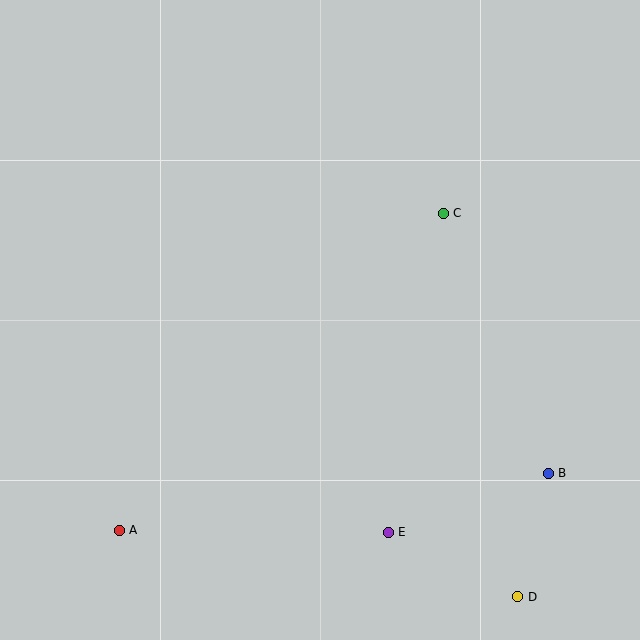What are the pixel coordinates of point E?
Point E is at (388, 532).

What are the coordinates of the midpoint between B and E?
The midpoint between B and E is at (468, 503).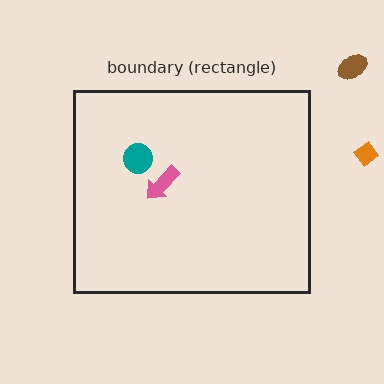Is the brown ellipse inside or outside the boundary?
Outside.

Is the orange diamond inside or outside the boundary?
Outside.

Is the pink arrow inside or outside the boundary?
Inside.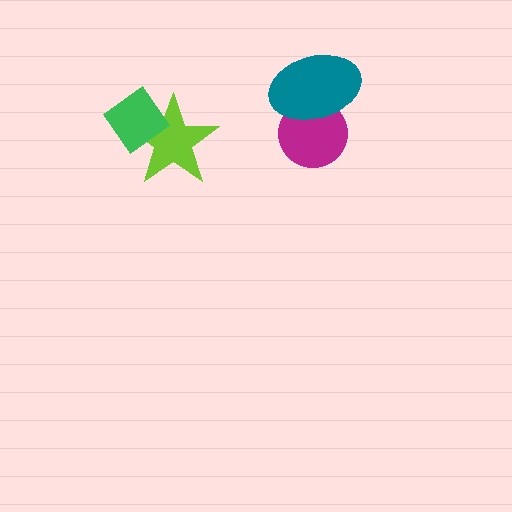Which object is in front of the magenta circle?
The teal ellipse is in front of the magenta circle.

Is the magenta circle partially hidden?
Yes, it is partially covered by another shape.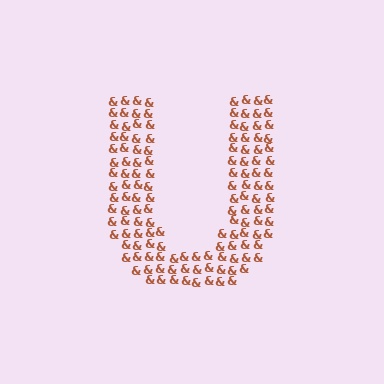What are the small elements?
The small elements are ampersands.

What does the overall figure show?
The overall figure shows the letter U.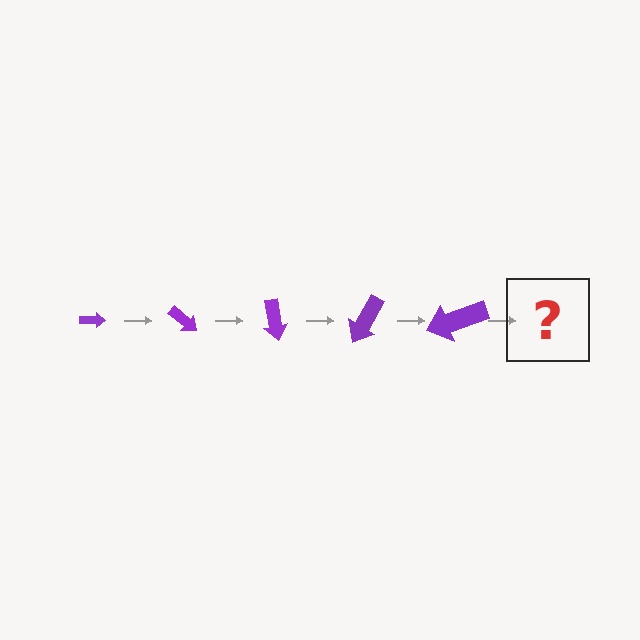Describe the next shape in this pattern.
It should be an arrow, larger than the previous one and rotated 200 degrees from the start.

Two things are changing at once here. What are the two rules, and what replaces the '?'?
The two rules are that the arrow grows larger each step and it rotates 40 degrees each step. The '?' should be an arrow, larger than the previous one and rotated 200 degrees from the start.